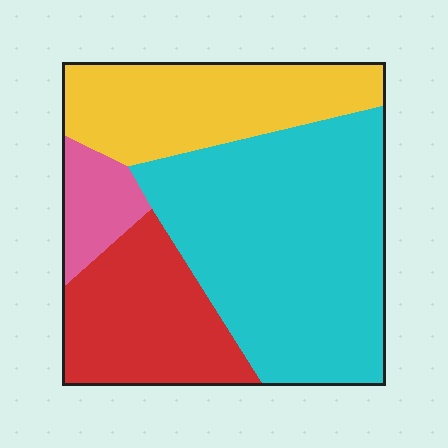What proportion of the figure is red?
Red covers around 20% of the figure.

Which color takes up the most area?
Cyan, at roughly 50%.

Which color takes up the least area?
Pink, at roughly 10%.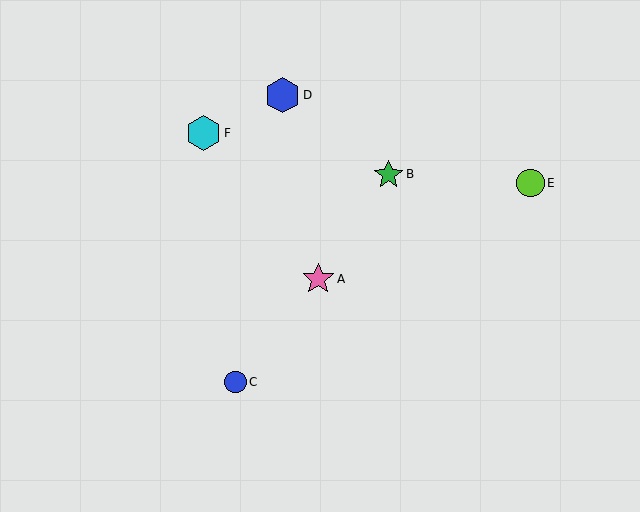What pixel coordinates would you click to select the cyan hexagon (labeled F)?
Click at (203, 133) to select the cyan hexagon F.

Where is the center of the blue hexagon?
The center of the blue hexagon is at (283, 95).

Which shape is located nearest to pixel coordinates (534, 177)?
The lime circle (labeled E) at (531, 183) is nearest to that location.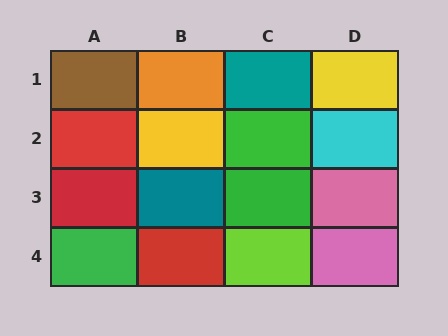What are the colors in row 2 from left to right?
Red, yellow, green, cyan.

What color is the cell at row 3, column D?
Pink.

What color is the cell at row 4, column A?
Green.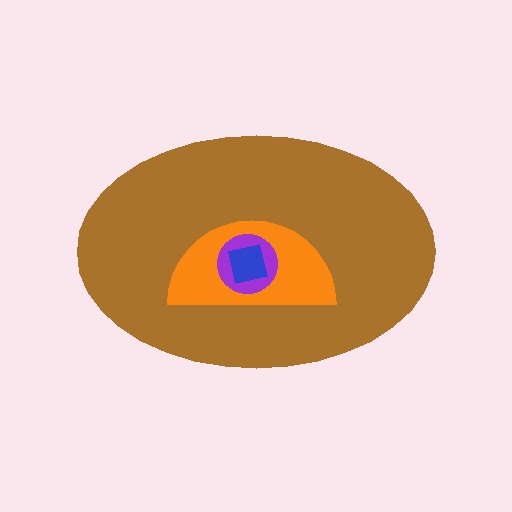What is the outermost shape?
The brown ellipse.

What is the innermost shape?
The blue square.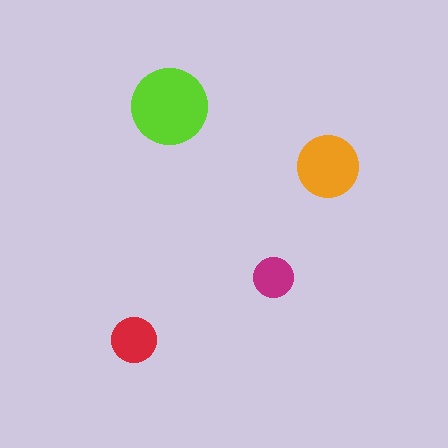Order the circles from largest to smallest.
the lime one, the orange one, the red one, the magenta one.